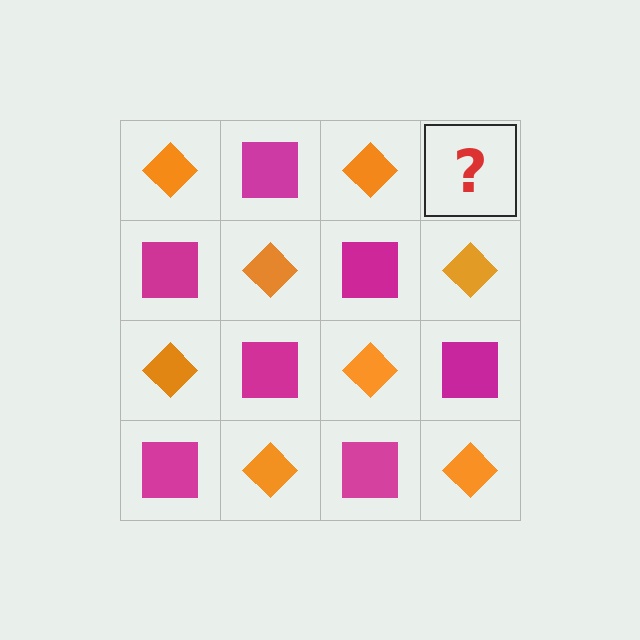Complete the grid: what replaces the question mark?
The question mark should be replaced with a magenta square.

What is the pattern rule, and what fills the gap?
The rule is that it alternates orange diamond and magenta square in a checkerboard pattern. The gap should be filled with a magenta square.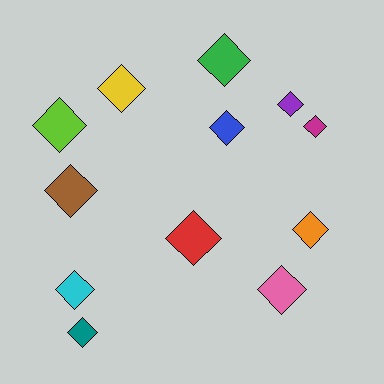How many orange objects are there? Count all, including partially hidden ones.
There is 1 orange object.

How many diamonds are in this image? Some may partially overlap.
There are 12 diamonds.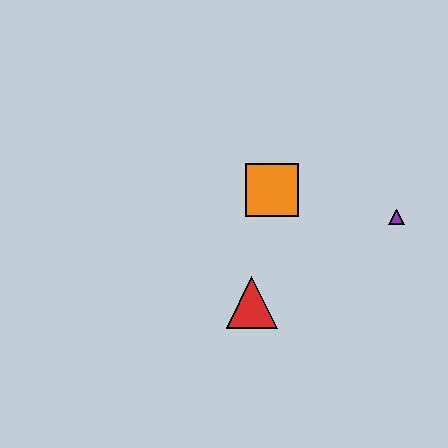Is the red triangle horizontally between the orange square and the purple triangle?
No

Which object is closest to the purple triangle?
The orange square is closest to the purple triangle.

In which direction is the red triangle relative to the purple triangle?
The red triangle is to the left of the purple triangle.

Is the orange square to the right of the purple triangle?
No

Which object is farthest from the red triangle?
The purple triangle is farthest from the red triangle.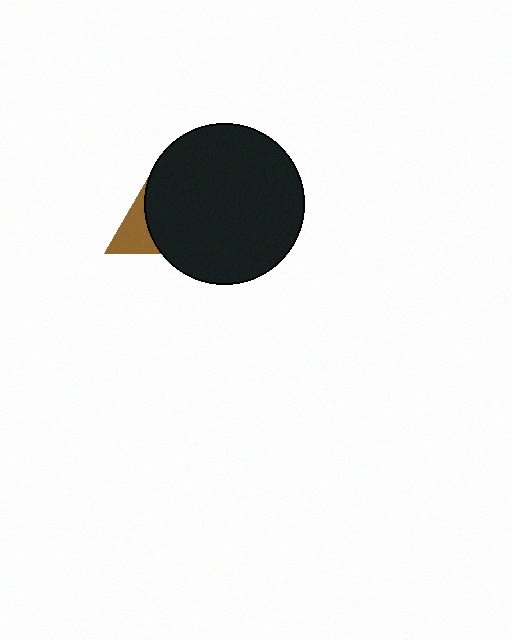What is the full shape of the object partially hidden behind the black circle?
The partially hidden object is a brown triangle.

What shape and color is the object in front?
The object in front is a black circle.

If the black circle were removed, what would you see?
You would see the complete brown triangle.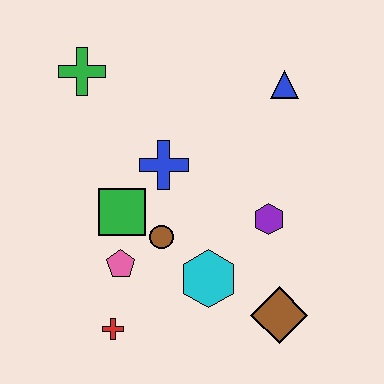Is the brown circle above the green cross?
No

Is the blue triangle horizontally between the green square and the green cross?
No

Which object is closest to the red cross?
The pink pentagon is closest to the red cross.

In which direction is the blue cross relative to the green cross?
The blue cross is below the green cross.